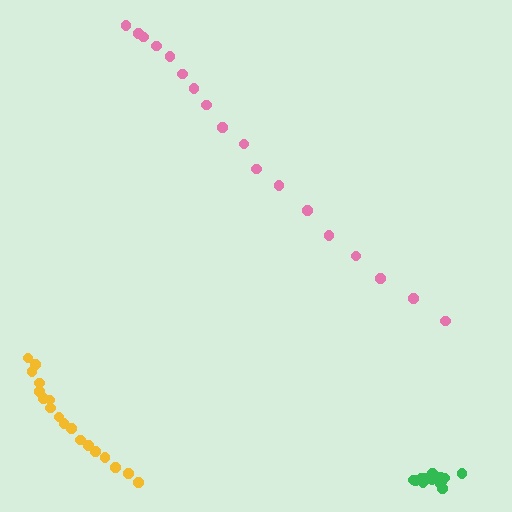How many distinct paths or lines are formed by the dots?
There are 3 distinct paths.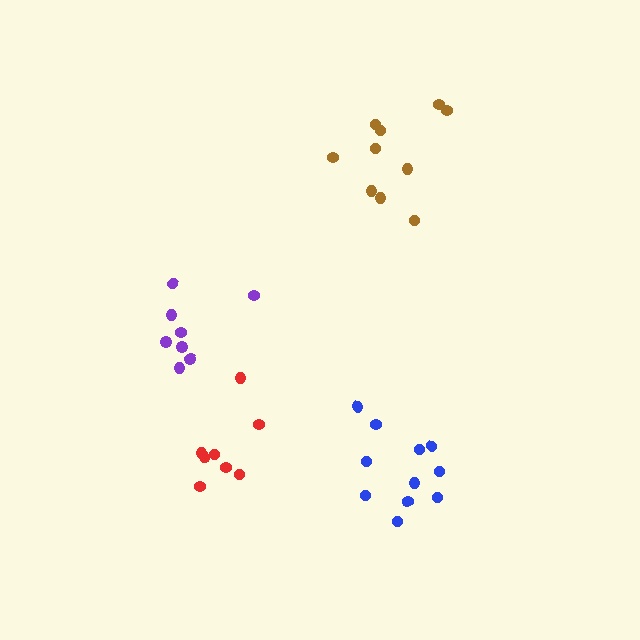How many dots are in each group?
Group 1: 8 dots, Group 2: 10 dots, Group 3: 8 dots, Group 4: 11 dots (37 total).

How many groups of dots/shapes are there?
There are 4 groups.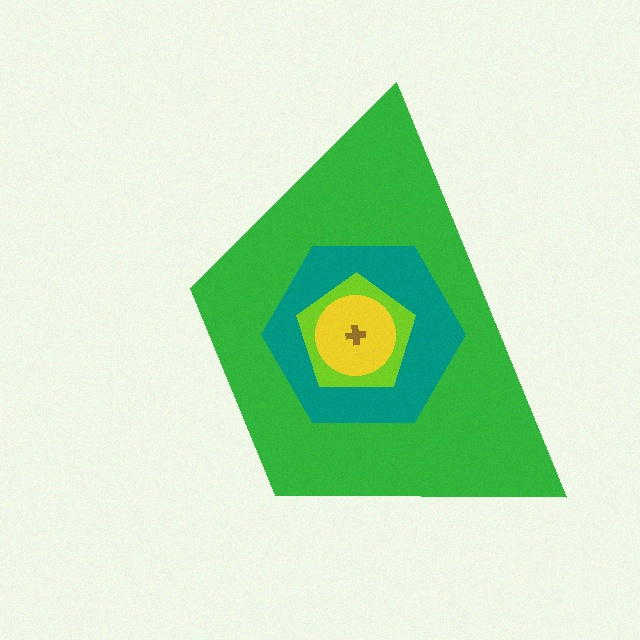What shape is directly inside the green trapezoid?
The teal hexagon.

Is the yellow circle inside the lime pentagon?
Yes.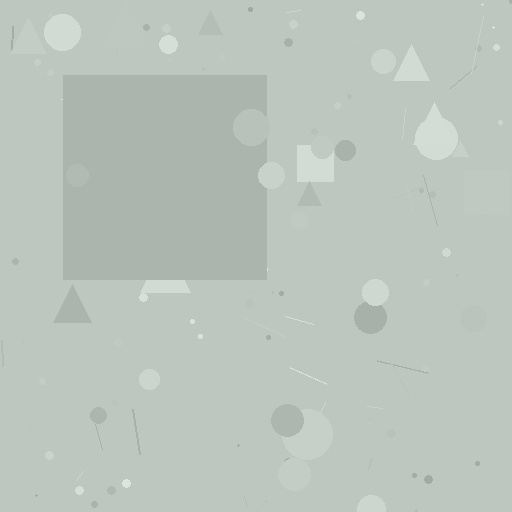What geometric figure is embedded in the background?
A square is embedded in the background.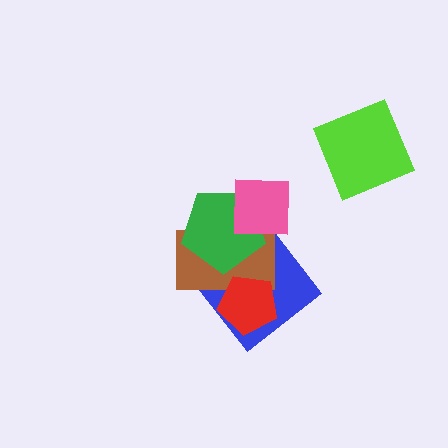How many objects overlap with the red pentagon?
2 objects overlap with the red pentagon.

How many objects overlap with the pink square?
2 objects overlap with the pink square.